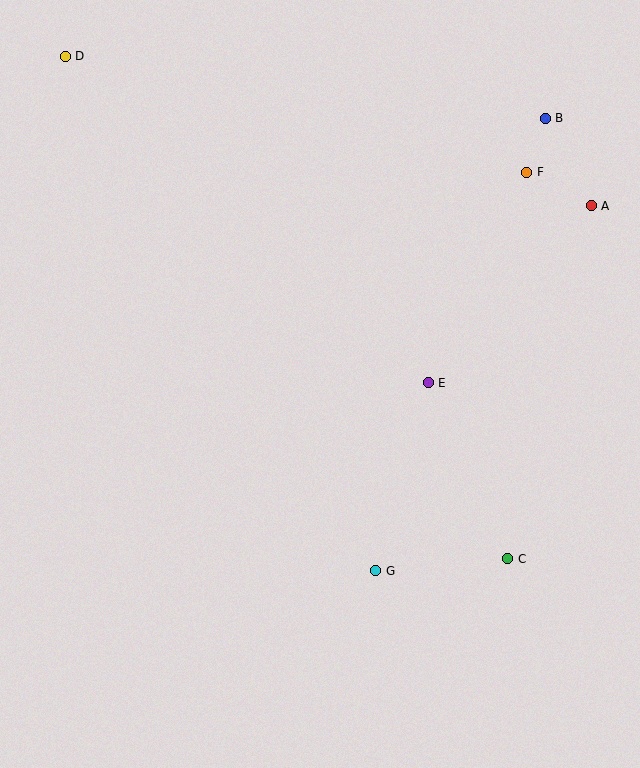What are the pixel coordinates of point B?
Point B is at (545, 118).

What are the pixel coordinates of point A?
Point A is at (591, 206).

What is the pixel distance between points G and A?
The distance between G and A is 423 pixels.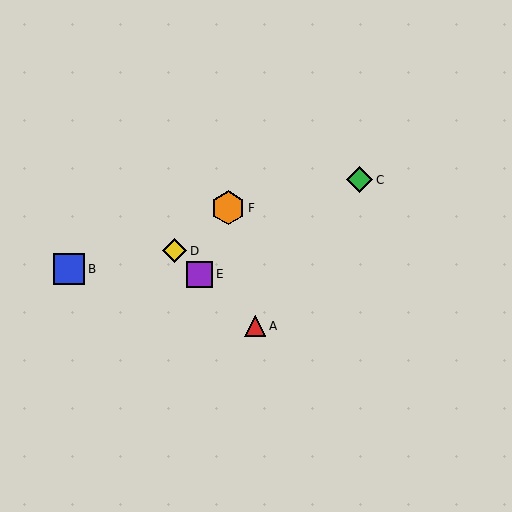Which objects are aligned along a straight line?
Objects A, D, E are aligned along a straight line.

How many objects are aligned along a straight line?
3 objects (A, D, E) are aligned along a straight line.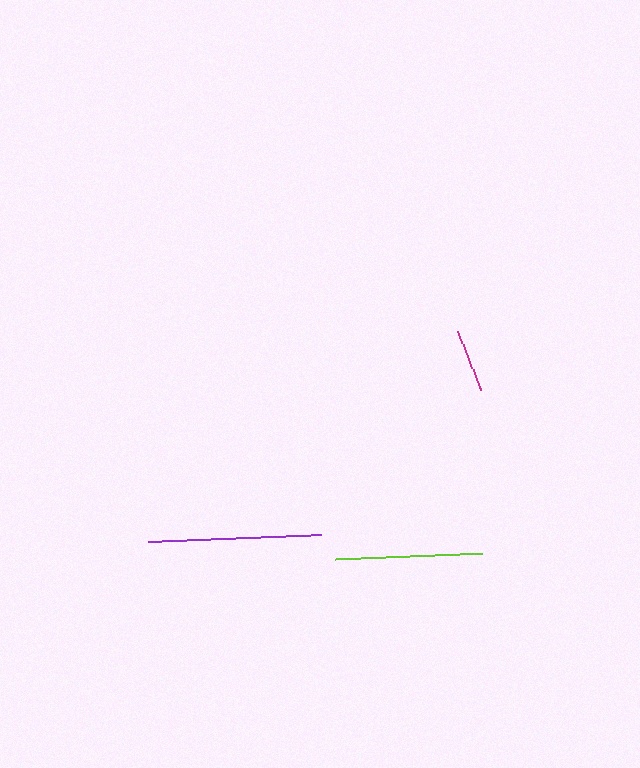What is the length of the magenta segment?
The magenta segment is approximately 62 pixels long.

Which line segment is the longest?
The purple line is the longest at approximately 173 pixels.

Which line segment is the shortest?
The magenta line is the shortest at approximately 62 pixels.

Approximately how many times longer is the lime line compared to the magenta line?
The lime line is approximately 2.4 times the length of the magenta line.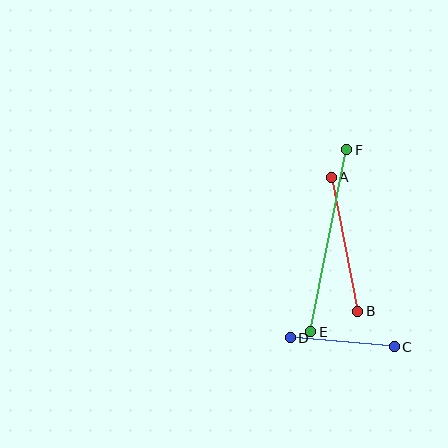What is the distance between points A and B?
The distance is approximately 137 pixels.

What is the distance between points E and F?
The distance is approximately 185 pixels.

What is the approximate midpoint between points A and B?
The midpoint is at approximately (345, 244) pixels.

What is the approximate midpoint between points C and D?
The midpoint is at approximately (342, 342) pixels.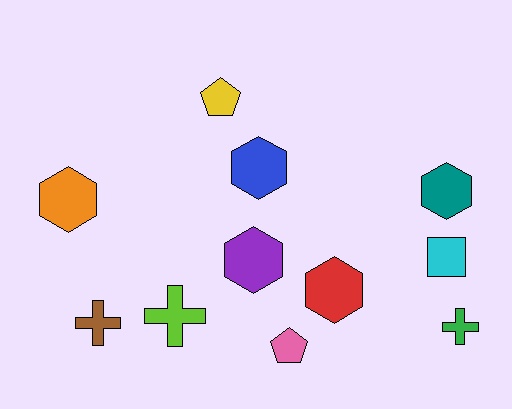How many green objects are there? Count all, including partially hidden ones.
There is 1 green object.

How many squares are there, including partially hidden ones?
There is 1 square.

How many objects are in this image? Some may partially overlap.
There are 11 objects.